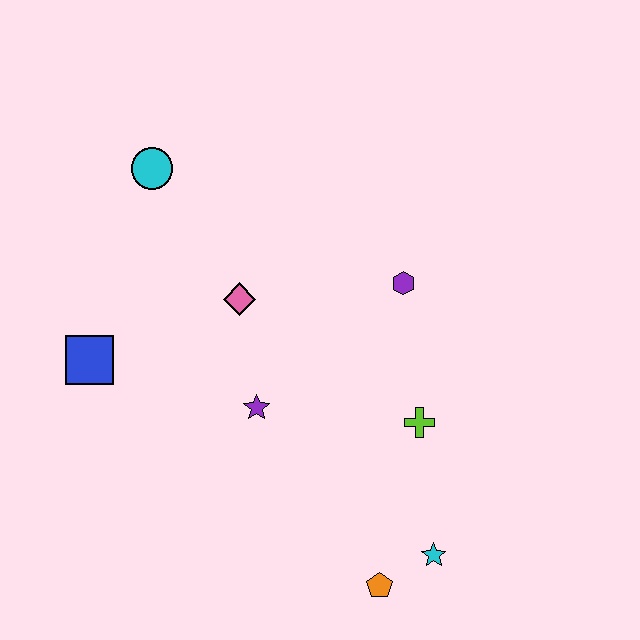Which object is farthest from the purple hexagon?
The blue square is farthest from the purple hexagon.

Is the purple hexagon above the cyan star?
Yes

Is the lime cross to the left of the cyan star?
Yes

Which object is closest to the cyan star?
The orange pentagon is closest to the cyan star.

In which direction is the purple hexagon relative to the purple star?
The purple hexagon is to the right of the purple star.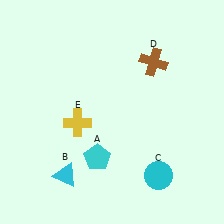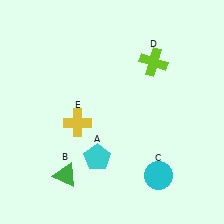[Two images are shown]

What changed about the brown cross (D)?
In Image 1, D is brown. In Image 2, it changed to lime.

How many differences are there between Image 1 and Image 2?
There are 2 differences between the two images.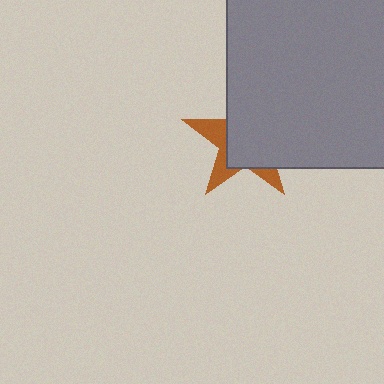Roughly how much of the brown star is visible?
A small part of it is visible (roughly 31%).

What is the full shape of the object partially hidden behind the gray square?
The partially hidden object is a brown star.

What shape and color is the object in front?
The object in front is a gray square.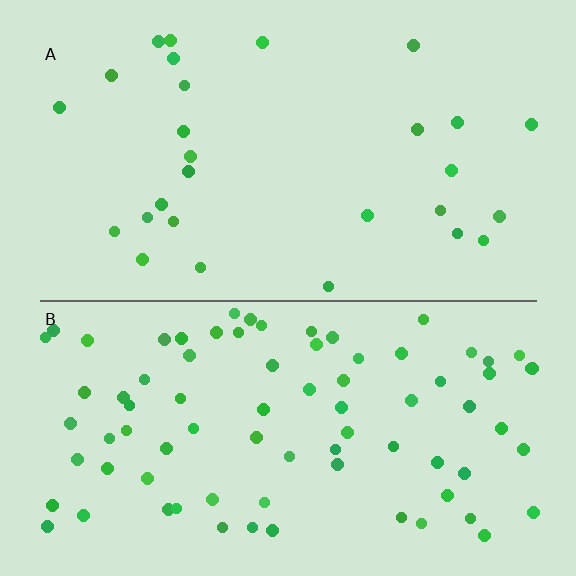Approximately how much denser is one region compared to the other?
Approximately 2.9× — region B over region A.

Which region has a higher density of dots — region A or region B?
B (the bottom).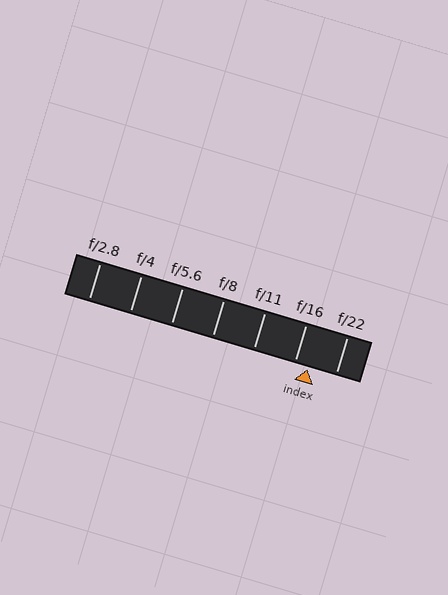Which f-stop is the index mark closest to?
The index mark is closest to f/16.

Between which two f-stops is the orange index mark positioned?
The index mark is between f/16 and f/22.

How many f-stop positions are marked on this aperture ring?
There are 7 f-stop positions marked.